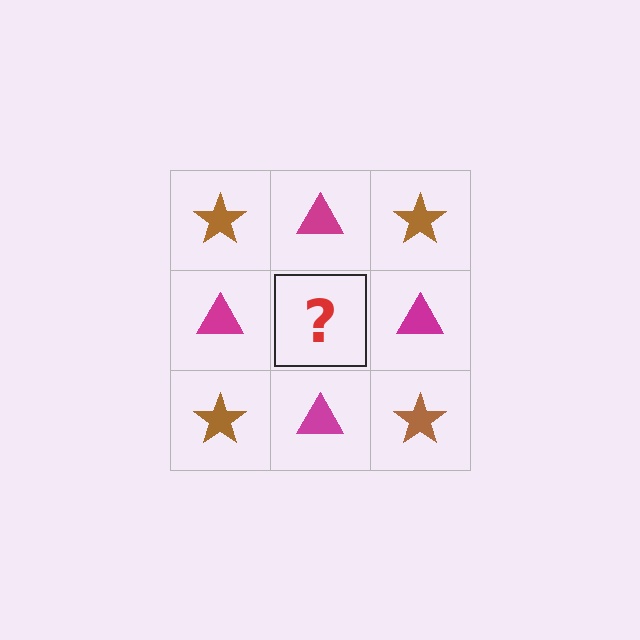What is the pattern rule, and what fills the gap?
The rule is that it alternates brown star and magenta triangle in a checkerboard pattern. The gap should be filled with a brown star.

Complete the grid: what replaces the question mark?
The question mark should be replaced with a brown star.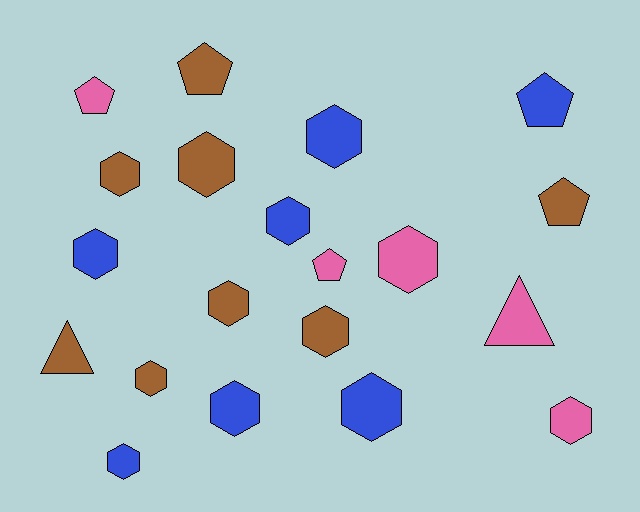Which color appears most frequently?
Brown, with 8 objects.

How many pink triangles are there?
There is 1 pink triangle.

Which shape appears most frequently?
Hexagon, with 13 objects.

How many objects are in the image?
There are 20 objects.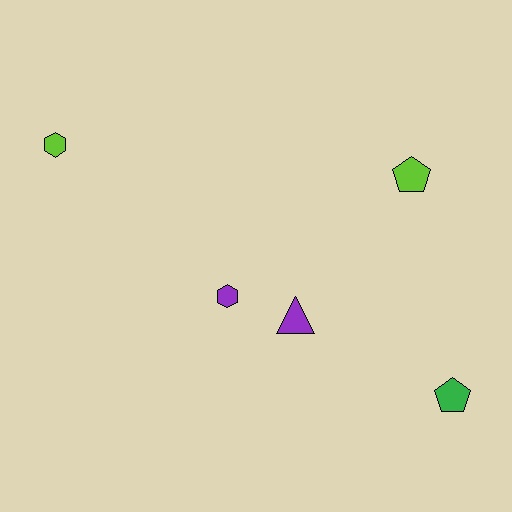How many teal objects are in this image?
There are no teal objects.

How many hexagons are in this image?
There are 2 hexagons.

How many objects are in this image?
There are 5 objects.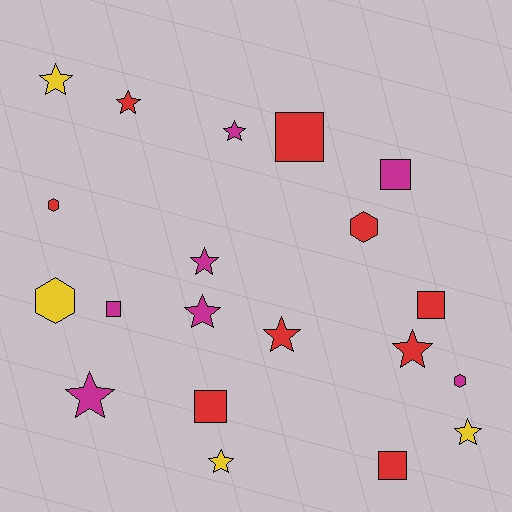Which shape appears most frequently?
Star, with 10 objects.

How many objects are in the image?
There are 20 objects.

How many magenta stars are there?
There are 4 magenta stars.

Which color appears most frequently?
Red, with 9 objects.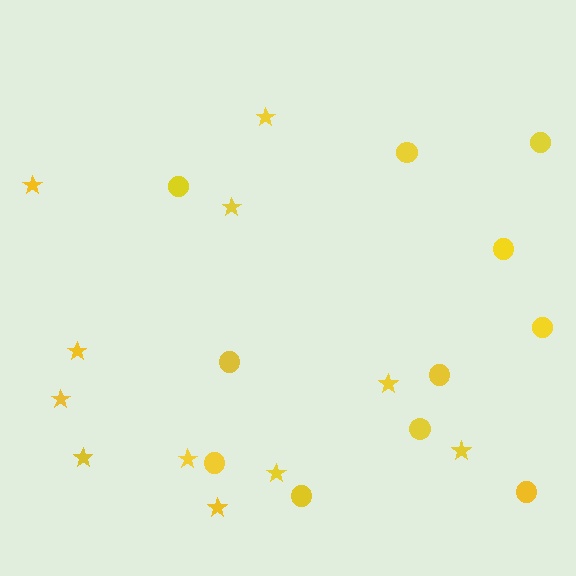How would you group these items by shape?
There are 2 groups: one group of circles (11) and one group of stars (11).